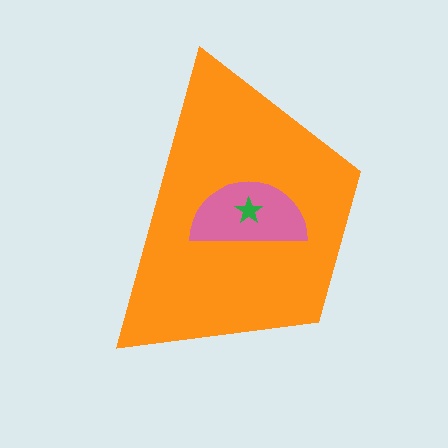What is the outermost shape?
The orange trapezoid.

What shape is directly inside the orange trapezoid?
The pink semicircle.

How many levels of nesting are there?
3.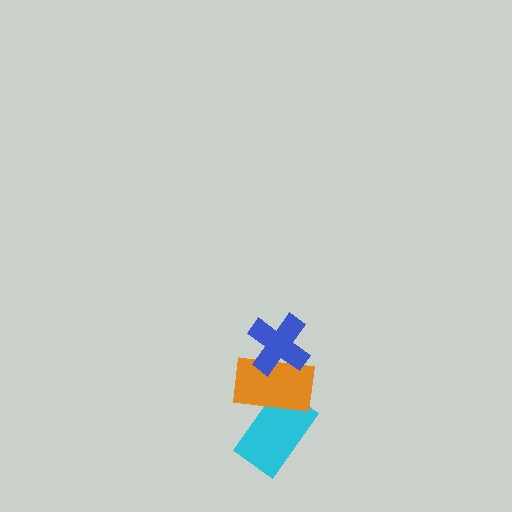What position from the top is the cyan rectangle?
The cyan rectangle is 3rd from the top.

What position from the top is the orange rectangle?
The orange rectangle is 2nd from the top.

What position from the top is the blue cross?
The blue cross is 1st from the top.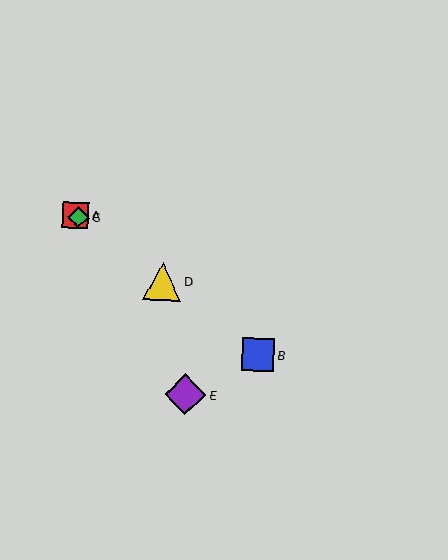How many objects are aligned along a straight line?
4 objects (A, B, C, D) are aligned along a straight line.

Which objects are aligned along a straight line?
Objects A, B, C, D are aligned along a straight line.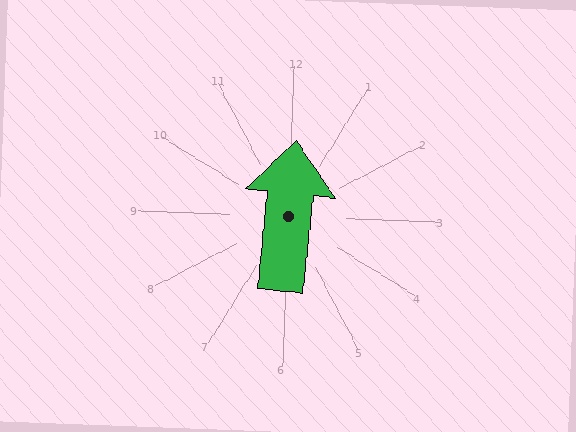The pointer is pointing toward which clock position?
Roughly 12 o'clock.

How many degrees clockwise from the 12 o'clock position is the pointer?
Approximately 4 degrees.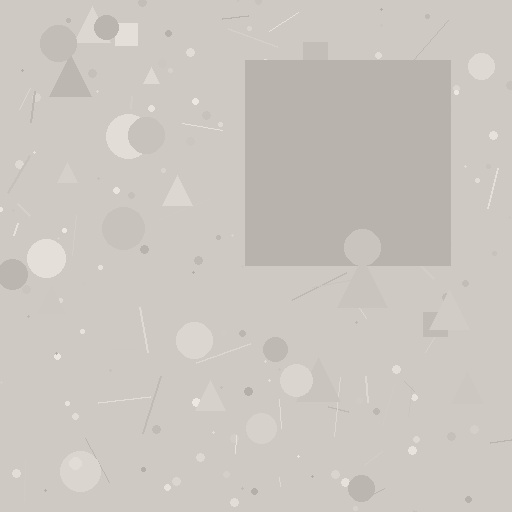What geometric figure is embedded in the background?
A square is embedded in the background.